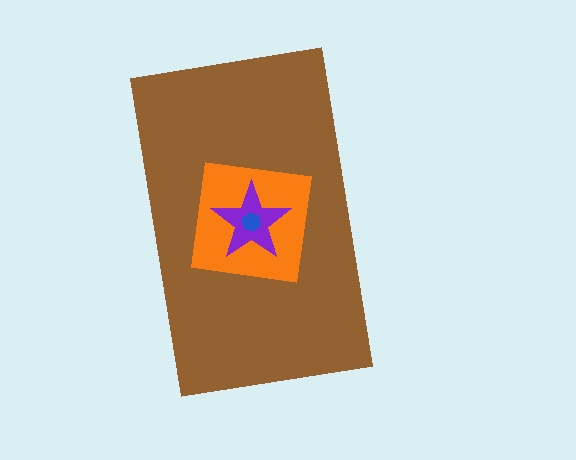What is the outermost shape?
The brown rectangle.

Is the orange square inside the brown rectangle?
Yes.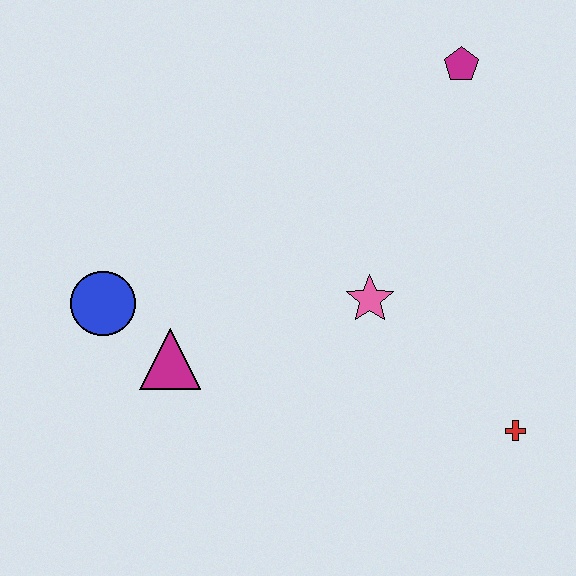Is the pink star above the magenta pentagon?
No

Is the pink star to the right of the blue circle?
Yes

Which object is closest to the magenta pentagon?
The pink star is closest to the magenta pentagon.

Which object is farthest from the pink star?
The blue circle is farthest from the pink star.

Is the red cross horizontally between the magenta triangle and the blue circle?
No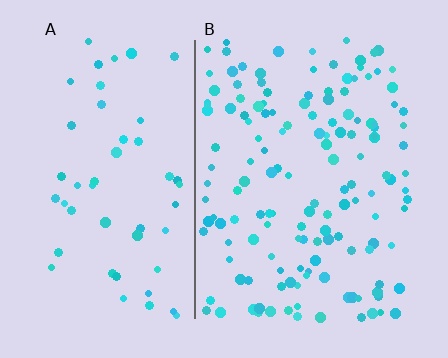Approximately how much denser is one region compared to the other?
Approximately 2.8× — region B over region A.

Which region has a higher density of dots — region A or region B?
B (the right).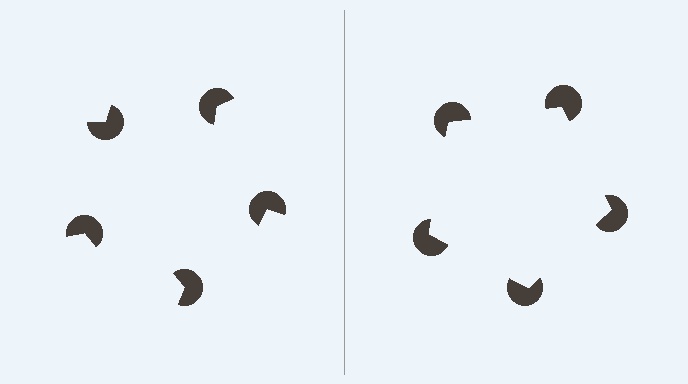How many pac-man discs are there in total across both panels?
10 — 5 on each side.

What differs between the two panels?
The pac-man discs are positioned identically on both sides; only the wedge orientations differ. On the right they align to a pentagon; on the left they are misaligned.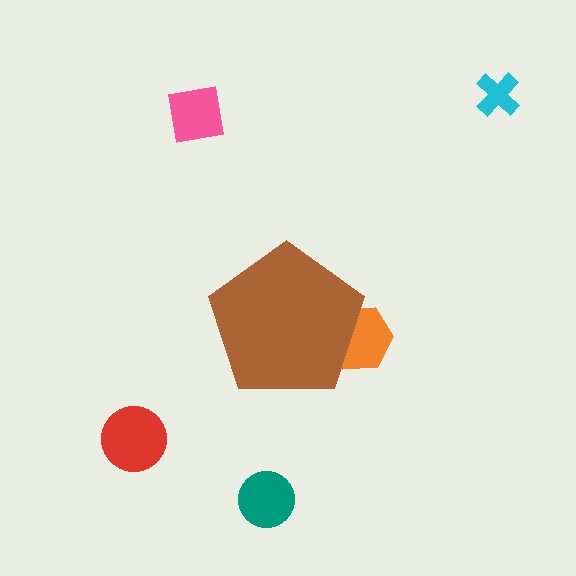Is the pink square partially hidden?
No, the pink square is fully visible.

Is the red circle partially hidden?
No, the red circle is fully visible.